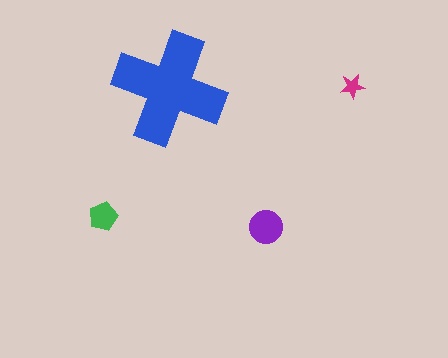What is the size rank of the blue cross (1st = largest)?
1st.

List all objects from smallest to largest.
The magenta star, the green pentagon, the purple circle, the blue cross.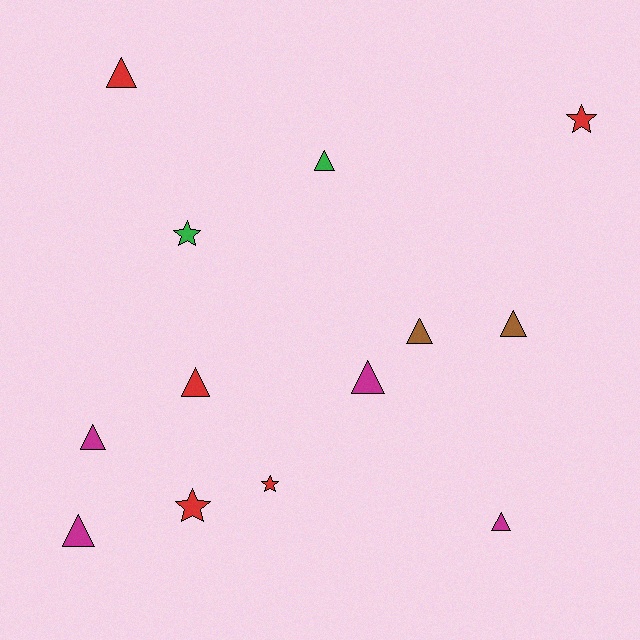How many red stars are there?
There are 3 red stars.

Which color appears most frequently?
Red, with 5 objects.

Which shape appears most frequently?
Triangle, with 9 objects.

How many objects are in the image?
There are 13 objects.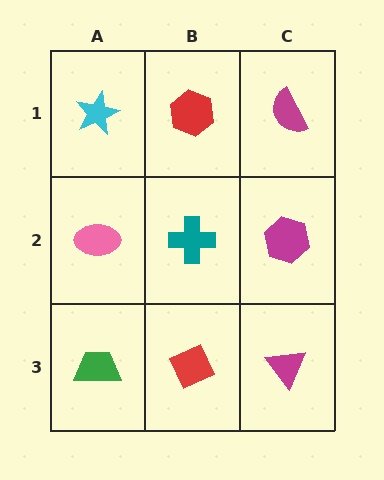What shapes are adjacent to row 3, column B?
A teal cross (row 2, column B), a green trapezoid (row 3, column A), a magenta triangle (row 3, column C).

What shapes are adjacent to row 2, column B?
A red hexagon (row 1, column B), a red diamond (row 3, column B), a pink ellipse (row 2, column A), a magenta hexagon (row 2, column C).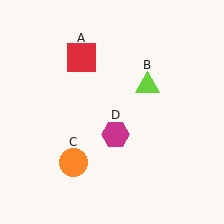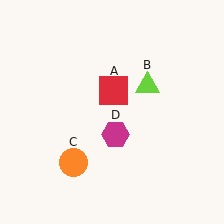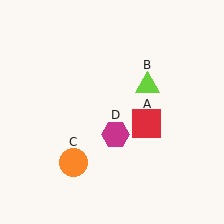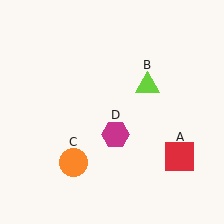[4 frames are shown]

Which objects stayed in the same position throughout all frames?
Lime triangle (object B) and orange circle (object C) and magenta hexagon (object D) remained stationary.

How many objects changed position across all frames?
1 object changed position: red square (object A).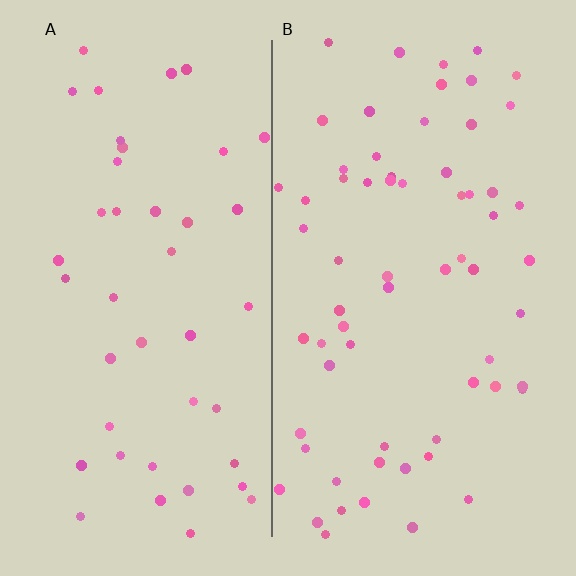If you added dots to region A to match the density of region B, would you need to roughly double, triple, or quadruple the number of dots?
Approximately double.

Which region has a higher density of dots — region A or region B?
B (the right).